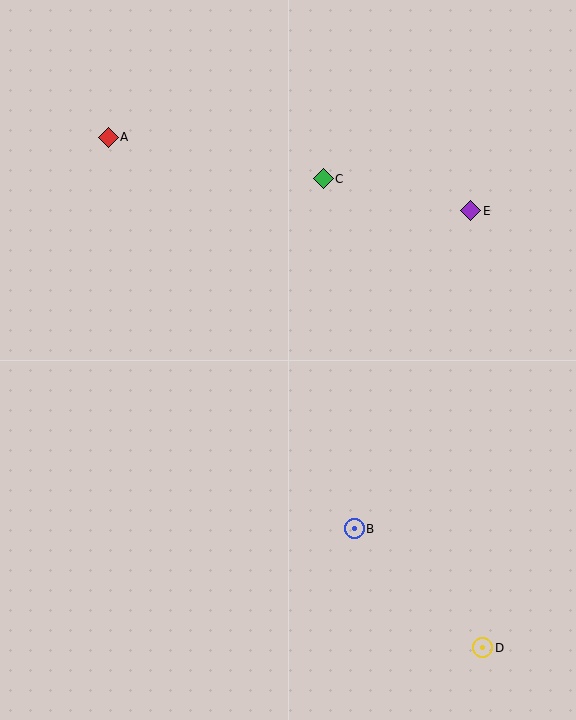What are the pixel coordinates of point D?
Point D is at (483, 648).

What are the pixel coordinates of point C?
Point C is at (323, 179).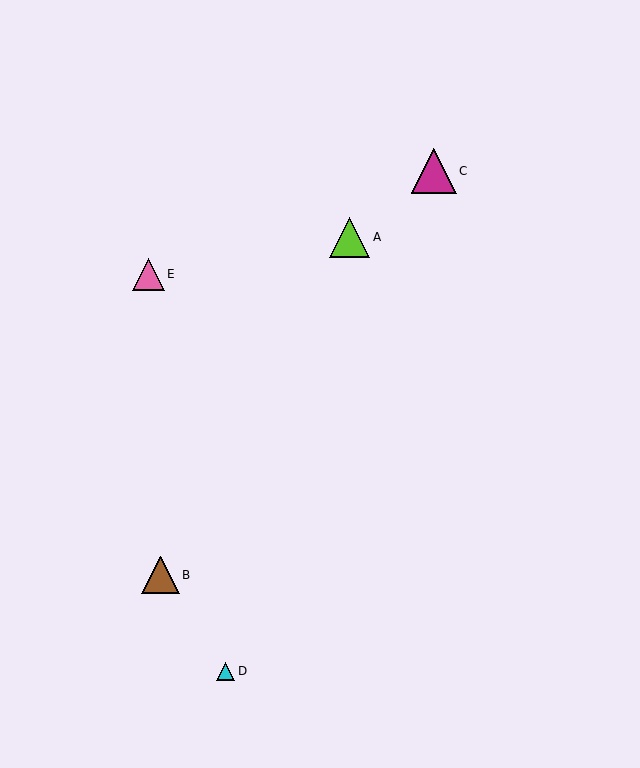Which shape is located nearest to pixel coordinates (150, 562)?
The brown triangle (labeled B) at (160, 575) is nearest to that location.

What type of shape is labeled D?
Shape D is a cyan triangle.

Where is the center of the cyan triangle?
The center of the cyan triangle is at (226, 671).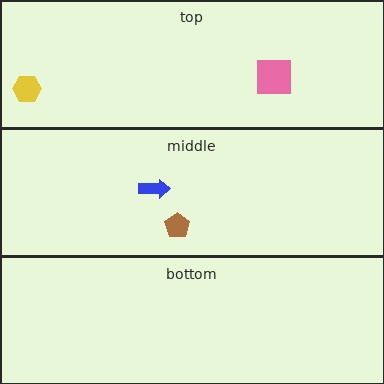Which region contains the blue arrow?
The middle region.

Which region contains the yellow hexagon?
The top region.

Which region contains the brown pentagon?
The middle region.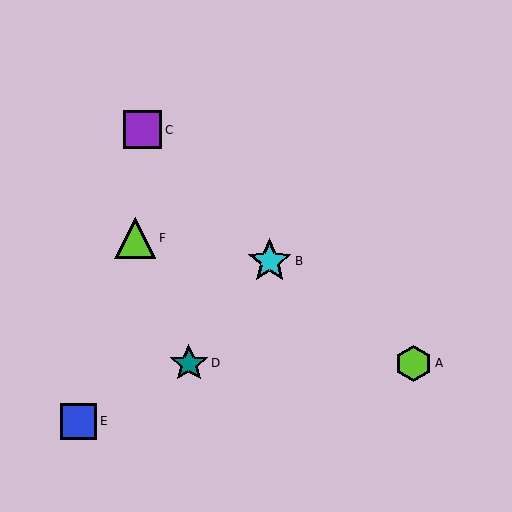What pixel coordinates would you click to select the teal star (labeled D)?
Click at (189, 363) to select the teal star D.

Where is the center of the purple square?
The center of the purple square is at (143, 130).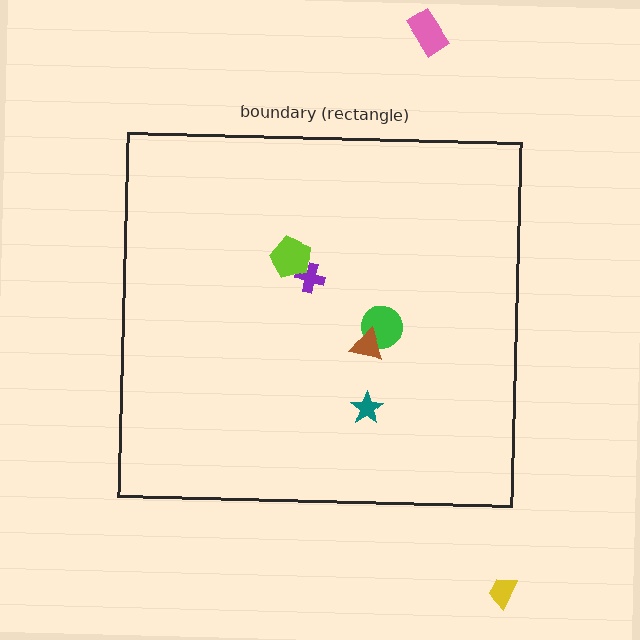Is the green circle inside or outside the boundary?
Inside.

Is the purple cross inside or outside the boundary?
Inside.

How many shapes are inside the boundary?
5 inside, 2 outside.